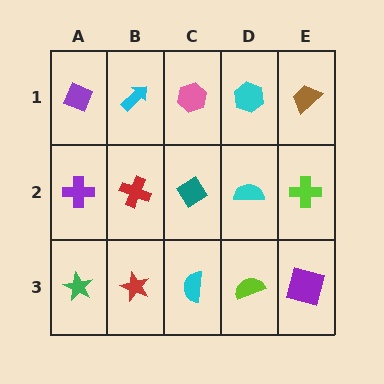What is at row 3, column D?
A lime semicircle.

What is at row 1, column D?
A cyan hexagon.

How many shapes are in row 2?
5 shapes.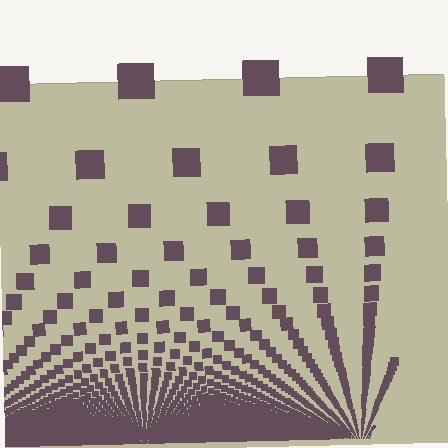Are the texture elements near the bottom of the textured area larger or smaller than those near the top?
Smaller. The gradient is inverted — elements near the bottom are smaller and denser.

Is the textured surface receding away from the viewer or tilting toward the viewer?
The surface appears to tilt toward the viewer. Texture elements get larger and sparser toward the top.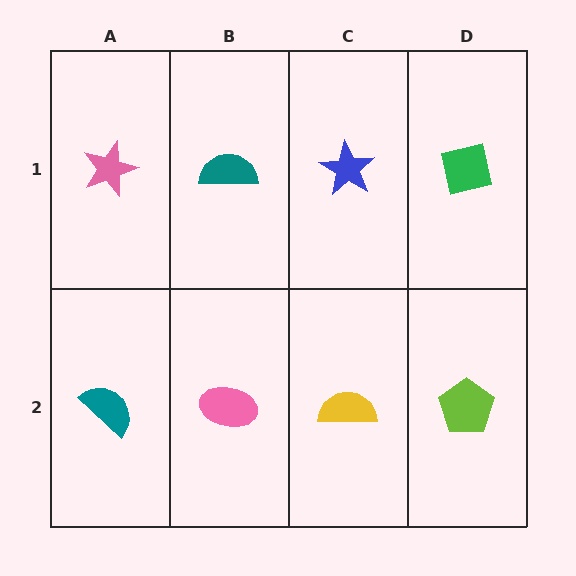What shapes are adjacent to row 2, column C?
A blue star (row 1, column C), a pink ellipse (row 2, column B), a lime pentagon (row 2, column D).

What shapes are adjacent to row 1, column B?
A pink ellipse (row 2, column B), a pink star (row 1, column A), a blue star (row 1, column C).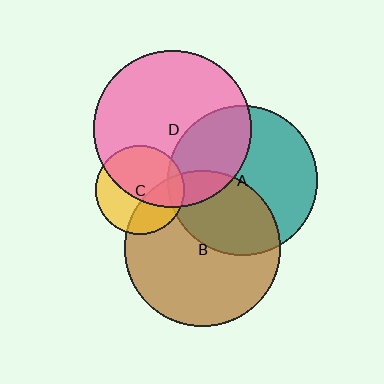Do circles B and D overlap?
Yes.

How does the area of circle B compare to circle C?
Approximately 3.1 times.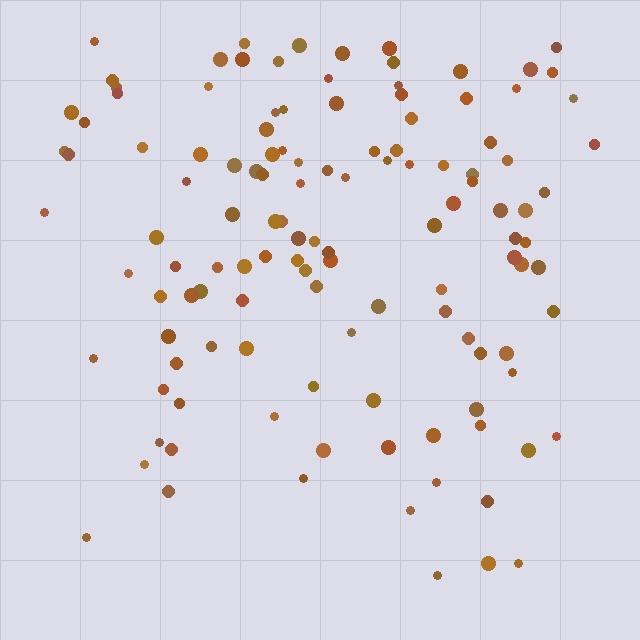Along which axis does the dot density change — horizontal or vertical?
Vertical.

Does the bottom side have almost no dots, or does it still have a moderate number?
Still a moderate number, just noticeably fewer than the top.